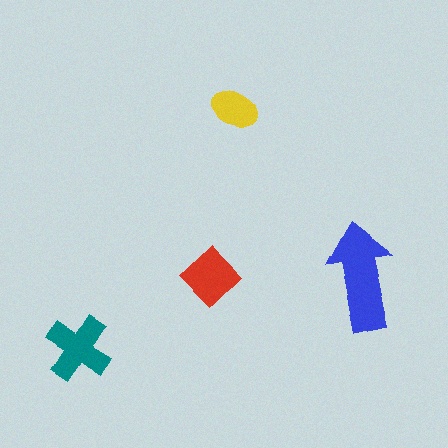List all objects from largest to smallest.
The blue arrow, the teal cross, the red diamond, the yellow ellipse.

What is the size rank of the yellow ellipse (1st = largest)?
4th.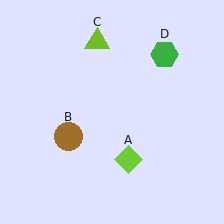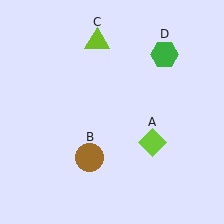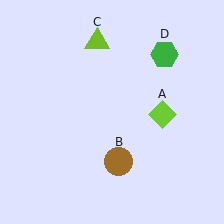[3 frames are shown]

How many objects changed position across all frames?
2 objects changed position: lime diamond (object A), brown circle (object B).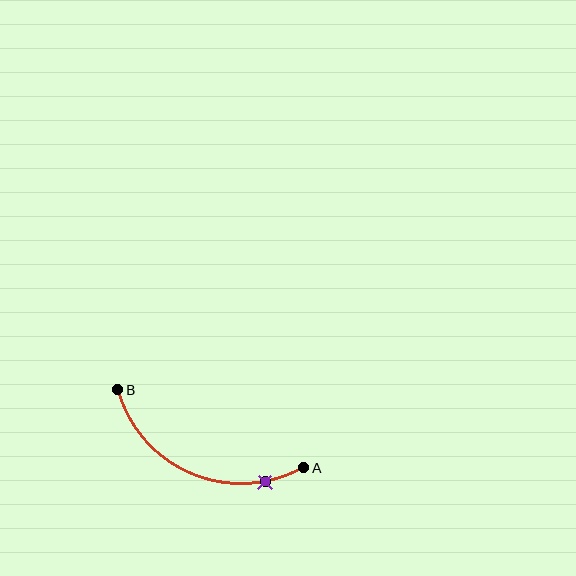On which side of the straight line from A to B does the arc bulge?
The arc bulges below the straight line connecting A and B.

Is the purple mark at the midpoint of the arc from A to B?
No. The purple mark lies on the arc but is closer to endpoint A. The arc midpoint would be at the point on the curve equidistant along the arc from both A and B.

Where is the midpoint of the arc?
The arc midpoint is the point on the curve farthest from the straight line joining A and B. It sits below that line.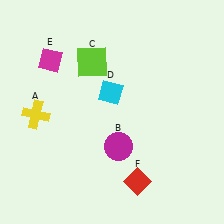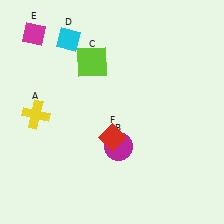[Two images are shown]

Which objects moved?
The objects that moved are: the cyan diamond (D), the magenta diamond (E), the red diamond (F).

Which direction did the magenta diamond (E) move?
The magenta diamond (E) moved up.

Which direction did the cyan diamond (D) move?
The cyan diamond (D) moved up.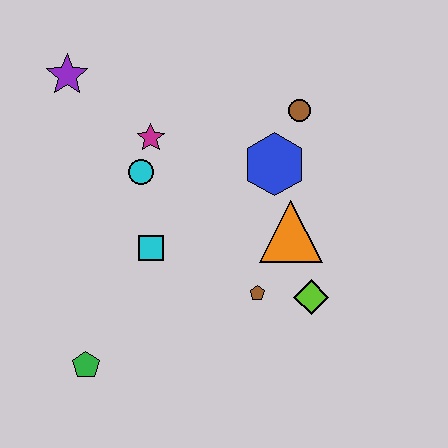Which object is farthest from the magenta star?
The green pentagon is farthest from the magenta star.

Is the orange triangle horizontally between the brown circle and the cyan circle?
Yes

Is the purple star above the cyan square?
Yes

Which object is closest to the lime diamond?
The brown pentagon is closest to the lime diamond.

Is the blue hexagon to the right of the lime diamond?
No